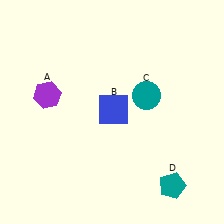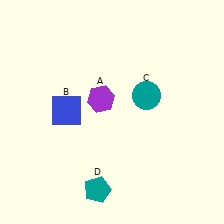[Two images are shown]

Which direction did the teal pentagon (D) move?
The teal pentagon (D) moved left.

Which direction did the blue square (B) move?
The blue square (B) moved left.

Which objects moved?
The objects that moved are: the purple hexagon (A), the blue square (B), the teal pentagon (D).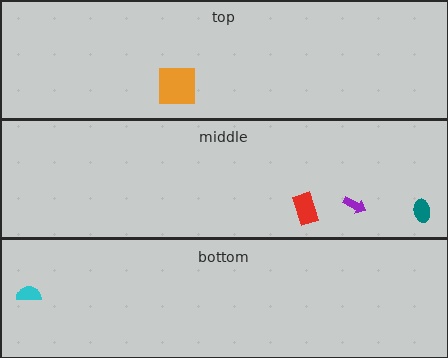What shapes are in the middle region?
The purple arrow, the red rectangle, the teal ellipse.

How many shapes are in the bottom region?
1.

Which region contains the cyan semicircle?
The bottom region.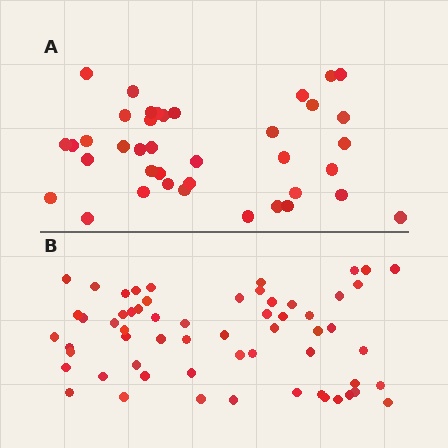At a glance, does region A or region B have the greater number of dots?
Region B (the bottom region) has more dots.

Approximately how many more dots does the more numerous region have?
Region B has approximately 20 more dots than region A.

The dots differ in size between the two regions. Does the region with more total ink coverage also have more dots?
No. Region A has more total ink coverage because its dots are larger, but region B actually contains more individual dots. Total area can be misleading — the number of items is what matters here.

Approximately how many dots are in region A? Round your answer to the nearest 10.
About 40 dots. (The exact count is 39, which rounds to 40.)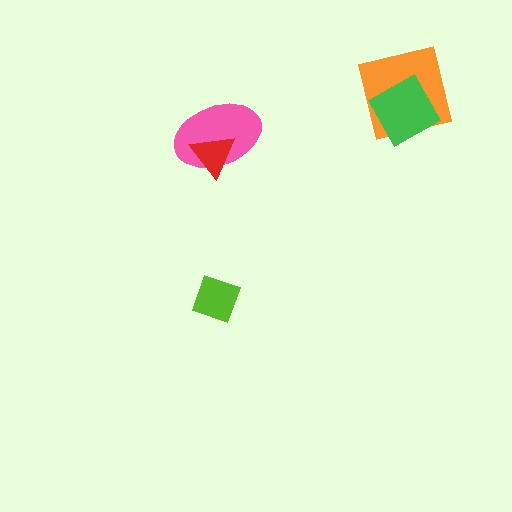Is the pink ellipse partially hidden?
Yes, it is partially covered by another shape.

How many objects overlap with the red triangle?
1 object overlaps with the red triangle.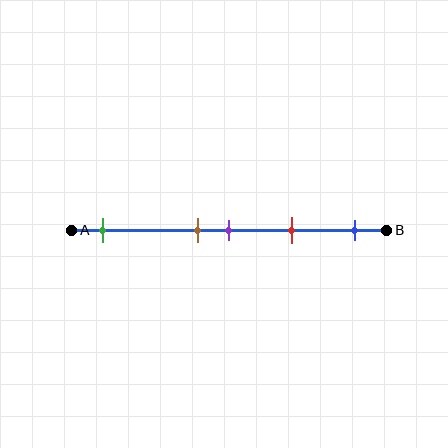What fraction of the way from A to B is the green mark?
The green mark is approximately 10% (0.1) of the way from A to B.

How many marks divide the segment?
There are 5 marks dividing the segment.